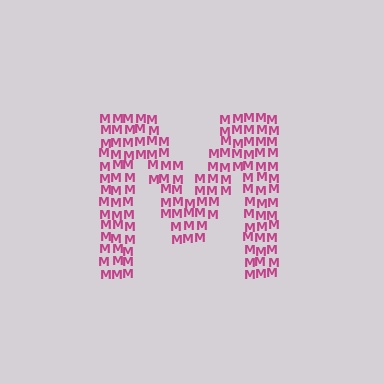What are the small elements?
The small elements are letter M's.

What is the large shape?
The large shape is the letter M.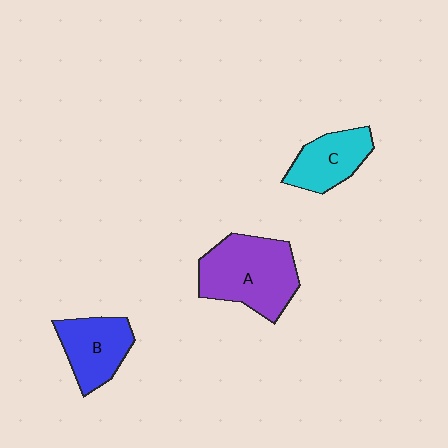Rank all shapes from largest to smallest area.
From largest to smallest: A (purple), B (blue), C (cyan).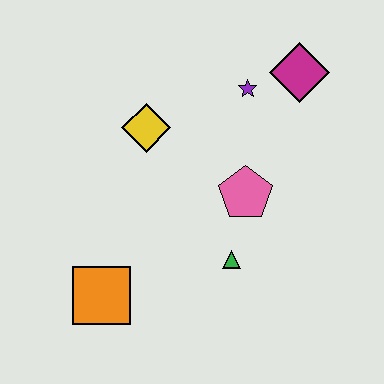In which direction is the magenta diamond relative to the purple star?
The magenta diamond is to the right of the purple star.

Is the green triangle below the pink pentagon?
Yes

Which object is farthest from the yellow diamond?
The orange square is farthest from the yellow diamond.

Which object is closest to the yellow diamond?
The purple star is closest to the yellow diamond.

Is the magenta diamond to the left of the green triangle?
No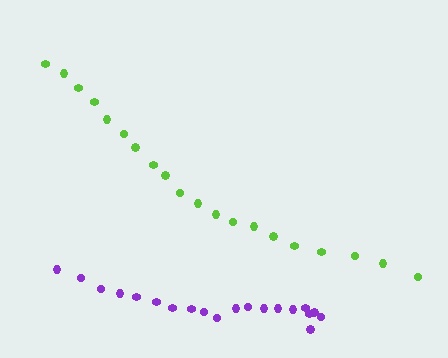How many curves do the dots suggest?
There are 2 distinct paths.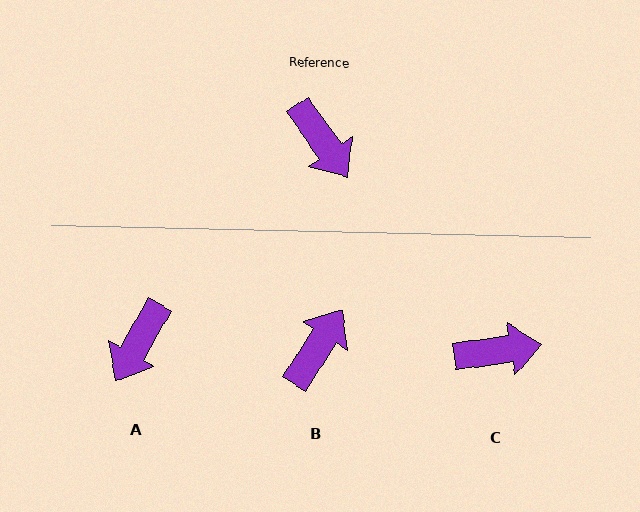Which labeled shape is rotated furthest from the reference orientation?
B, about 112 degrees away.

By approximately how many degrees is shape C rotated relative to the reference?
Approximately 63 degrees counter-clockwise.